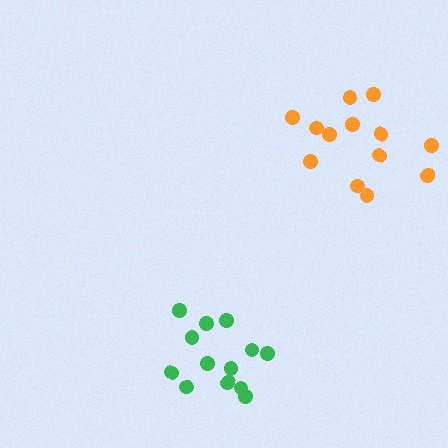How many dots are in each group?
Group 1: 13 dots, Group 2: 13 dots (26 total).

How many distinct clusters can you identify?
There are 2 distinct clusters.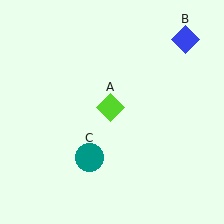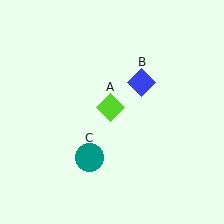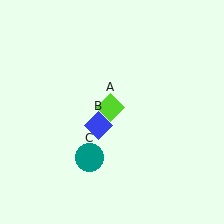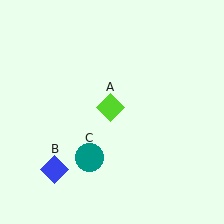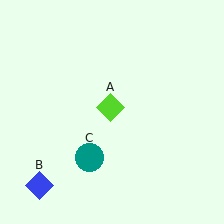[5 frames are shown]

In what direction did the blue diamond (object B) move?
The blue diamond (object B) moved down and to the left.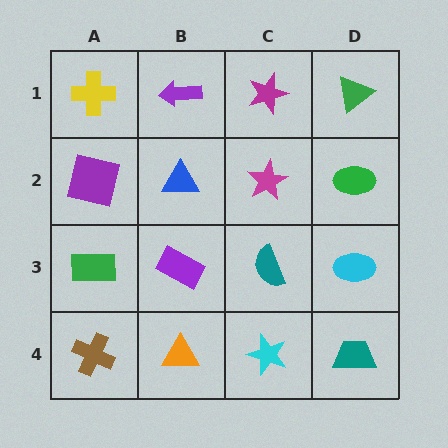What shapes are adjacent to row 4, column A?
A green rectangle (row 3, column A), an orange triangle (row 4, column B).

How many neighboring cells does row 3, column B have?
4.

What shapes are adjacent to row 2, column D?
A green triangle (row 1, column D), a cyan ellipse (row 3, column D), a magenta star (row 2, column C).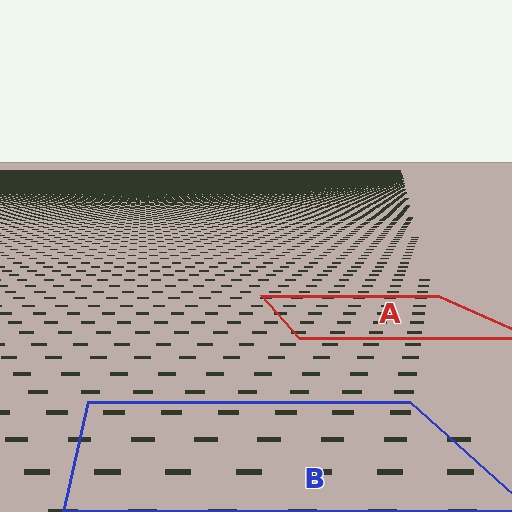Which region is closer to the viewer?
Region B is closer. The texture elements there are larger and more spread out.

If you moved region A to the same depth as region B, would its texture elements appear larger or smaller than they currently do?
They would appear larger. At a closer depth, the same texture elements are projected at a bigger on-screen size.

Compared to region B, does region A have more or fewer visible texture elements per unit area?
Region A has more texture elements per unit area — they are packed more densely because it is farther away.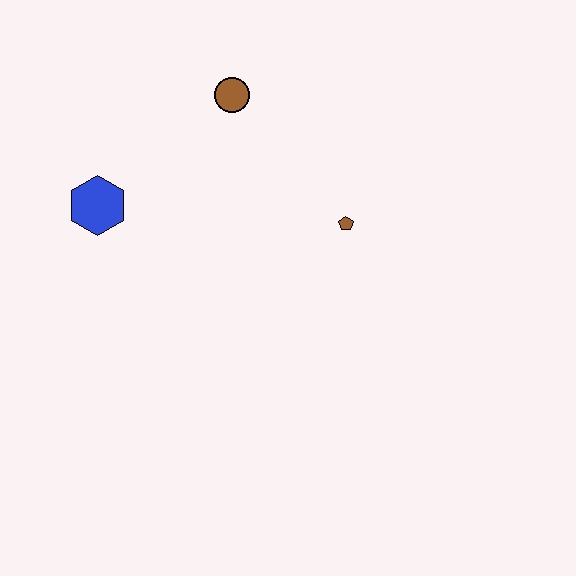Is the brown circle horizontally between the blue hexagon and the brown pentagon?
Yes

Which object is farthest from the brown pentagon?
The blue hexagon is farthest from the brown pentagon.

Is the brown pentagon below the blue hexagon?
Yes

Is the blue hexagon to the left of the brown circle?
Yes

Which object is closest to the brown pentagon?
The brown circle is closest to the brown pentagon.